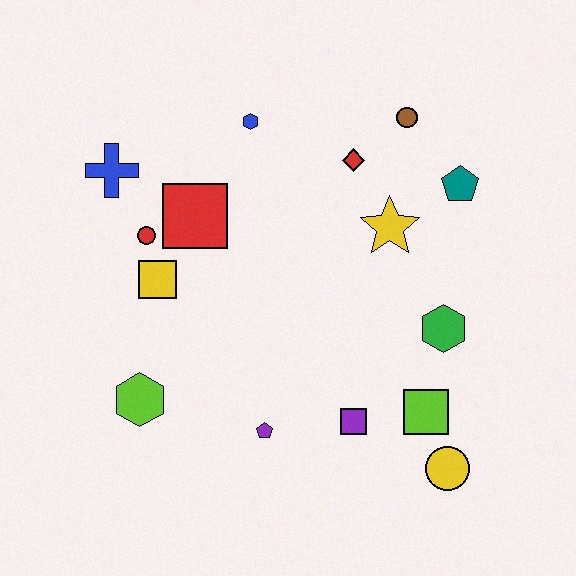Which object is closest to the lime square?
The yellow circle is closest to the lime square.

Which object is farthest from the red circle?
The yellow circle is farthest from the red circle.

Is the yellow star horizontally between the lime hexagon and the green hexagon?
Yes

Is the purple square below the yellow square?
Yes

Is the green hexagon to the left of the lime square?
No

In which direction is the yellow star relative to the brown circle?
The yellow star is below the brown circle.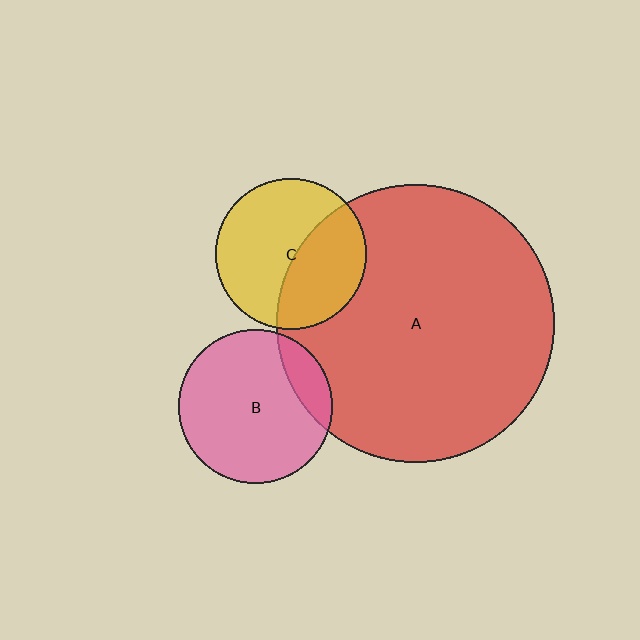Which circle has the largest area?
Circle A (red).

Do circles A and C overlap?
Yes.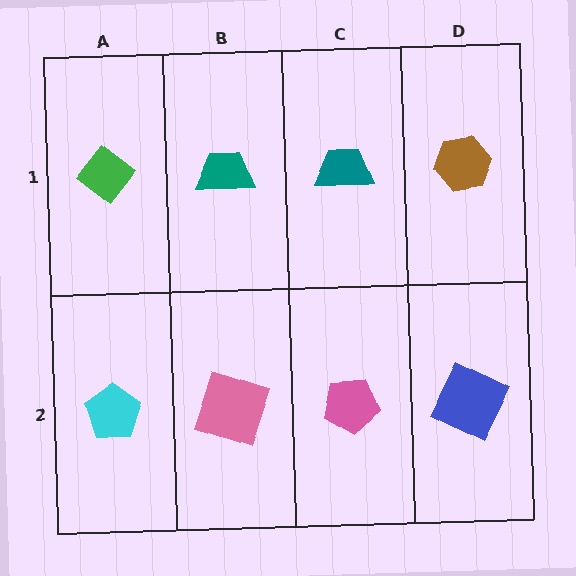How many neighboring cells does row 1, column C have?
3.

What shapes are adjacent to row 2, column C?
A teal trapezoid (row 1, column C), a pink square (row 2, column B), a blue square (row 2, column D).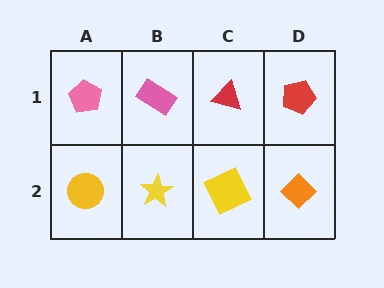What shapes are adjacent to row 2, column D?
A red pentagon (row 1, column D), a yellow square (row 2, column C).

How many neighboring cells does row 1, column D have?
2.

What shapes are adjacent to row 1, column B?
A yellow star (row 2, column B), a pink pentagon (row 1, column A), a red triangle (row 1, column C).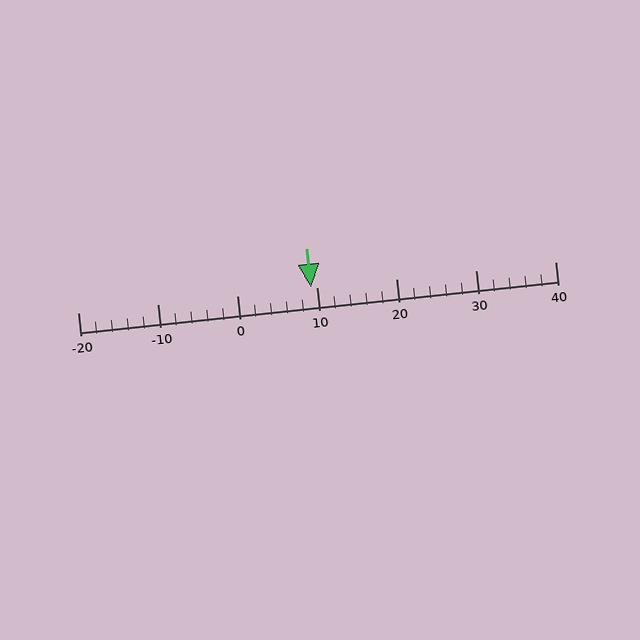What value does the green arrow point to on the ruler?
The green arrow points to approximately 9.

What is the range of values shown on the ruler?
The ruler shows values from -20 to 40.